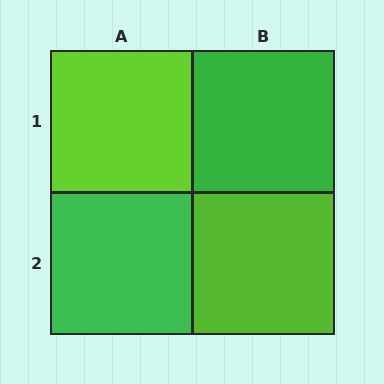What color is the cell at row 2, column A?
Green.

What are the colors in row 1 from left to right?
Lime, green.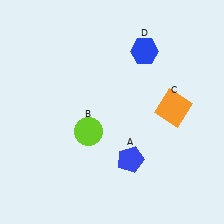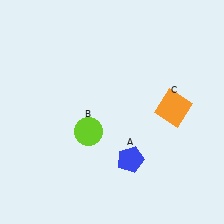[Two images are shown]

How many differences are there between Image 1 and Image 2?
There is 1 difference between the two images.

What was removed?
The blue hexagon (D) was removed in Image 2.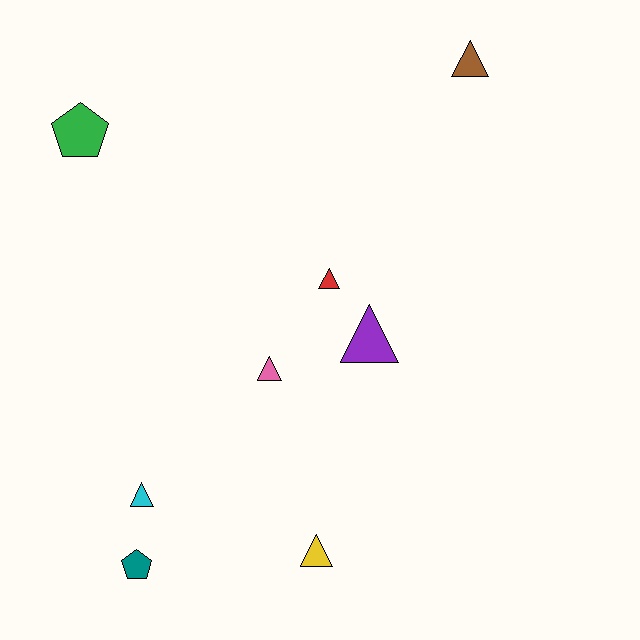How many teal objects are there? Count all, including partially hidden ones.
There is 1 teal object.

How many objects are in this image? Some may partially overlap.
There are 8 objects.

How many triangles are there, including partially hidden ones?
There are 6 triangles.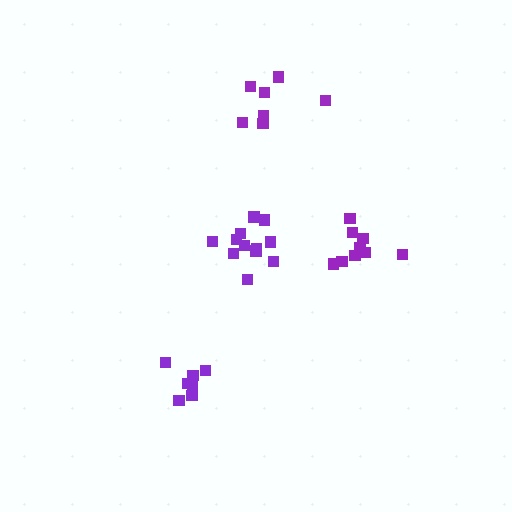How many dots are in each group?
Group 1: 7 dots, Group 2: 9 dots, Group 3: 7 dots, Group 4: 12 dots (35 total).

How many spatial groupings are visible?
There are 4 spatial groupings.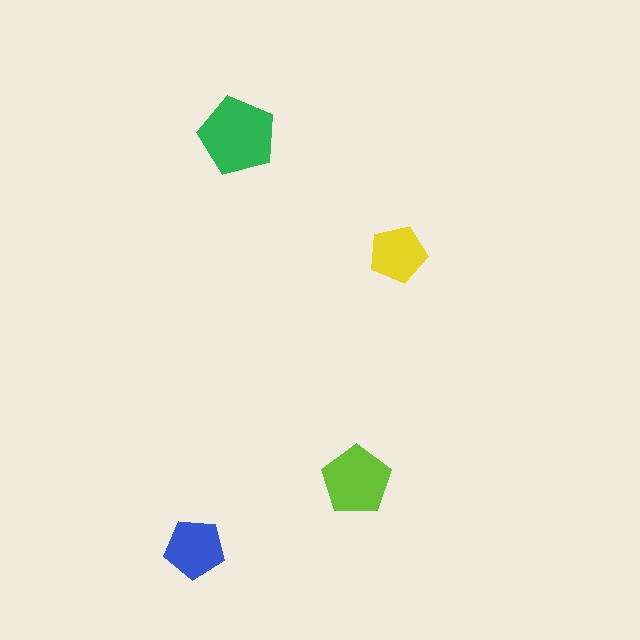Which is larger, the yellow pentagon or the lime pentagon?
The lime one.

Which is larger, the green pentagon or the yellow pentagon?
The green one.